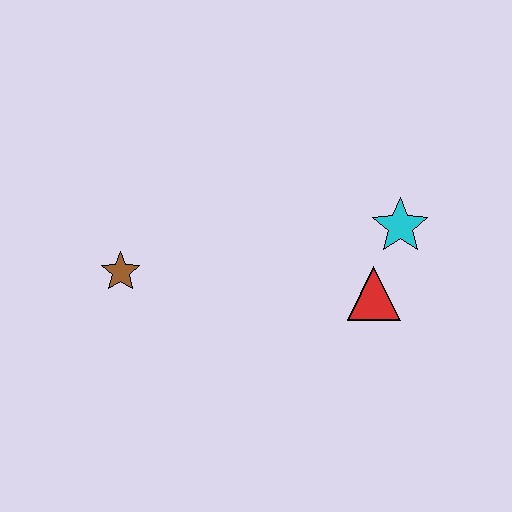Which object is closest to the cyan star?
The red triangle is closest to the cyan star.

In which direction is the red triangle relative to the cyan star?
The red triangle is below the cyan star.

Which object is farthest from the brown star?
The cyan star is farthest from the brown star.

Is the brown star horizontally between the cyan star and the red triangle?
No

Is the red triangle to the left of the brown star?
No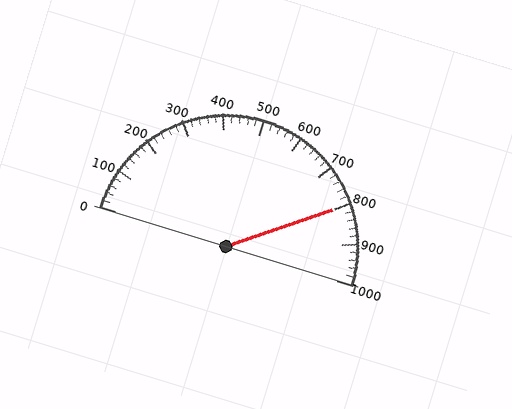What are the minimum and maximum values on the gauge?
The gauge ranges from 0 to 1000.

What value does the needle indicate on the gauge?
The needle indicates approximately 800.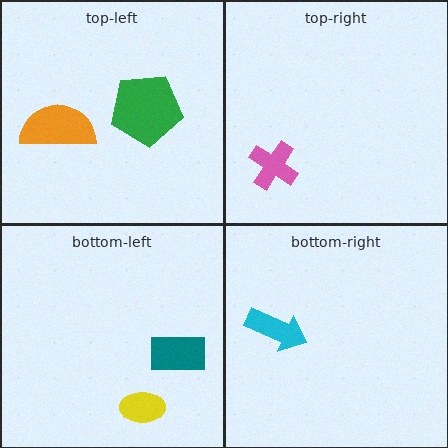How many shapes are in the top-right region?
1.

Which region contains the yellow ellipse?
The bottom-left region.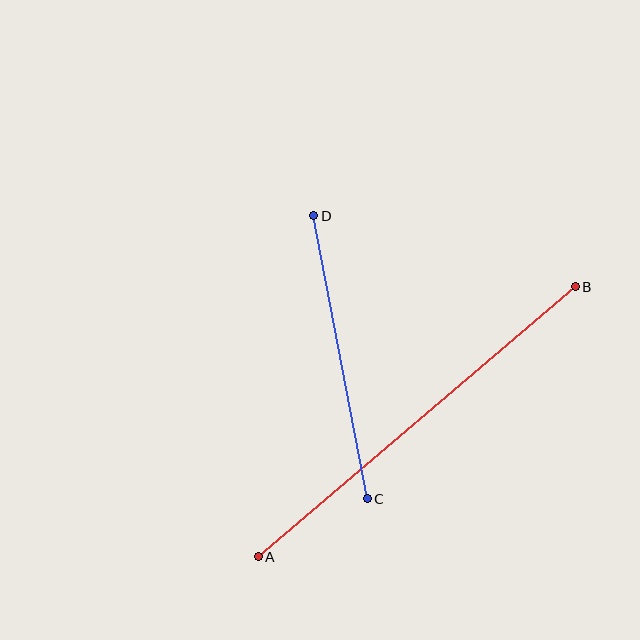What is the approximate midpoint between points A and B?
The midpoint is at approximately (417, 422) pixels.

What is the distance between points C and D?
The distance is approximately 288 pixels.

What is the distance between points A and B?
The distance is approximately 417 pixels.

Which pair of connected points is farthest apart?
Points A and B are farthest apart.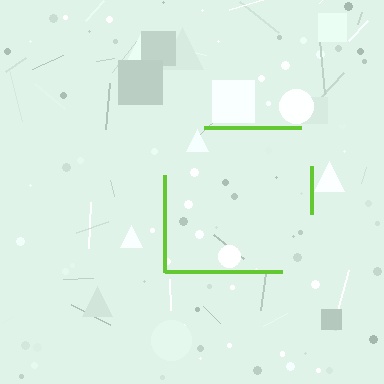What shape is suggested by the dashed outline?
The dashed outline suggests a square.